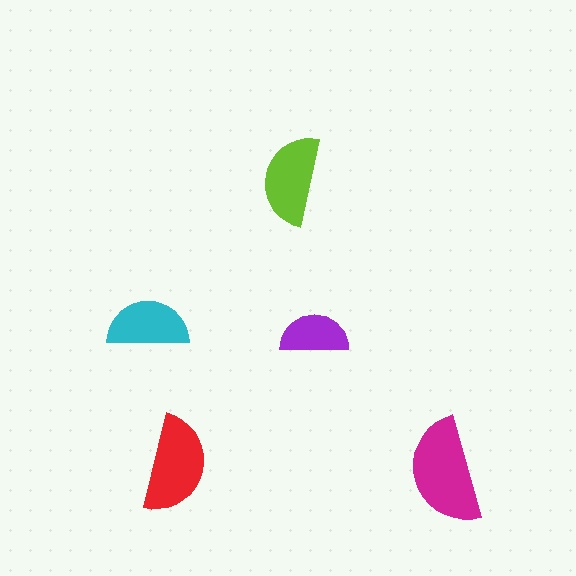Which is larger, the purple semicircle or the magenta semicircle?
The magenta one.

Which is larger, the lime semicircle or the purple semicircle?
The lime one.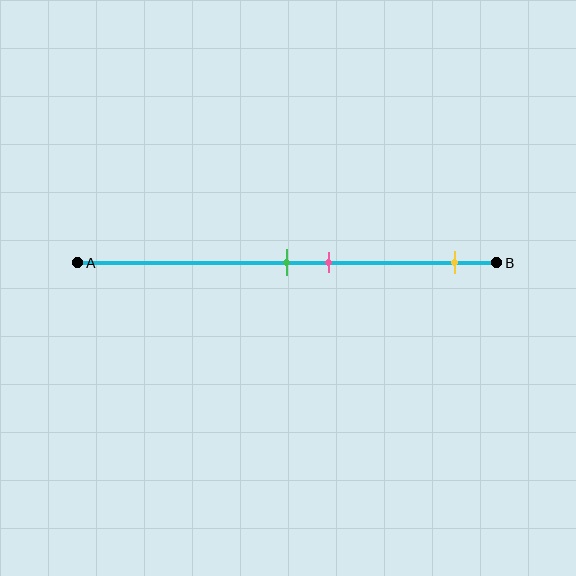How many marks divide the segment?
There are 3 marks dividing the segment.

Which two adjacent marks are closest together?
The green and pink marks are the closest adjacent pair.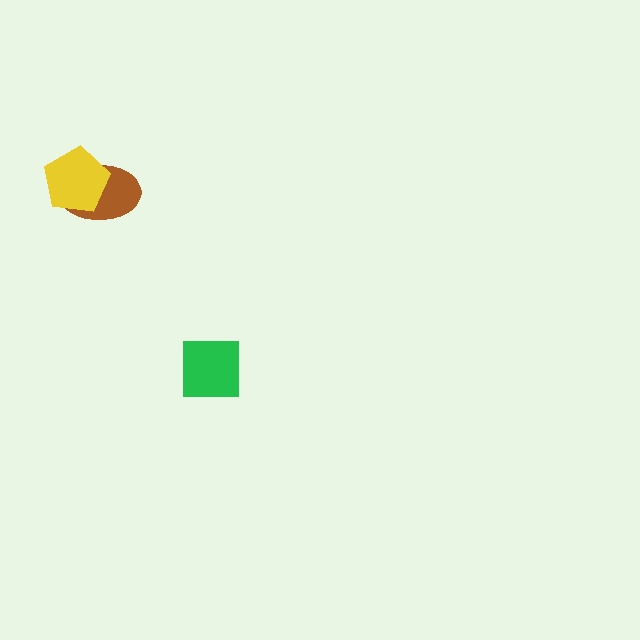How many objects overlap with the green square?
0 objects overlap with the green square.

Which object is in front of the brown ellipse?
The yellow pentagon is in front of the brown ellipse.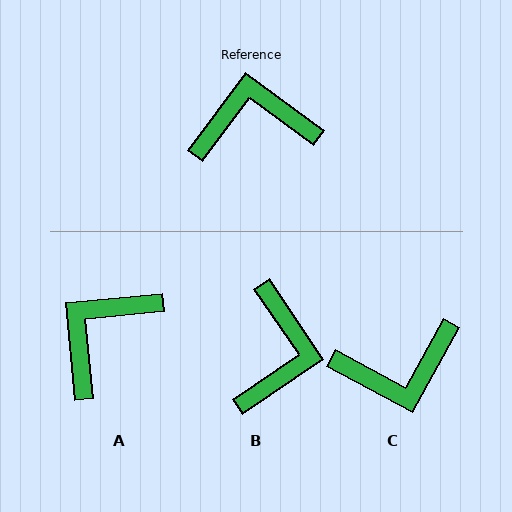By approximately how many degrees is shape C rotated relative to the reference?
Approximately 172 degrees clockwise.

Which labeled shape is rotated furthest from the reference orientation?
C, about 172 degrees away.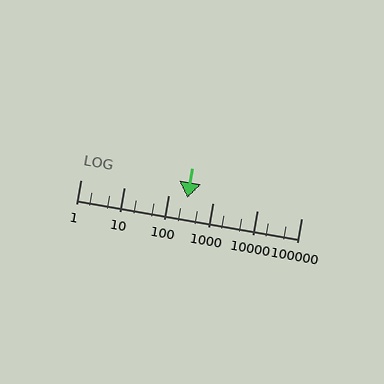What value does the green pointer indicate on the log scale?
The pointer indicates approximately 270.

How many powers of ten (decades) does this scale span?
The scale spans 5 decades, from 1 to 100000.